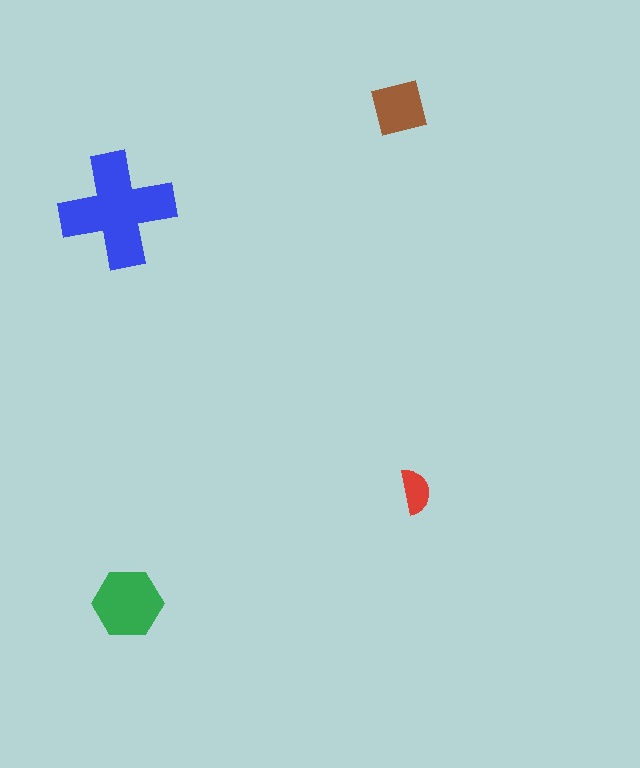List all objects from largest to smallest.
The blue cross, the green hexagon, the brown square, the red semicircle.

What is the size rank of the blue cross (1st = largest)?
1st.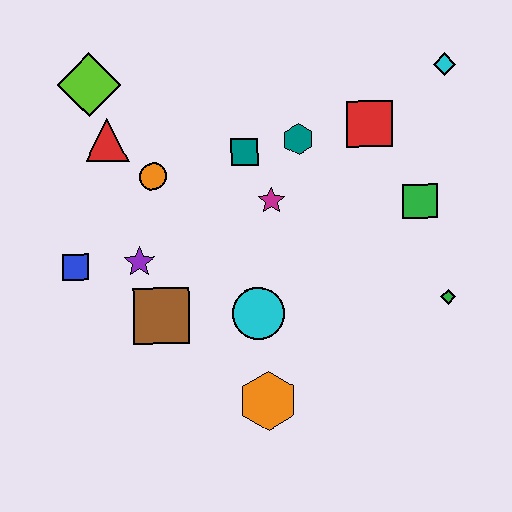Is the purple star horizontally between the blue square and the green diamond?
Yes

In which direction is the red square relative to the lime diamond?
The red square is to the right of the lime diamond.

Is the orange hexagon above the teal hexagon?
No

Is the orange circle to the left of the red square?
Yes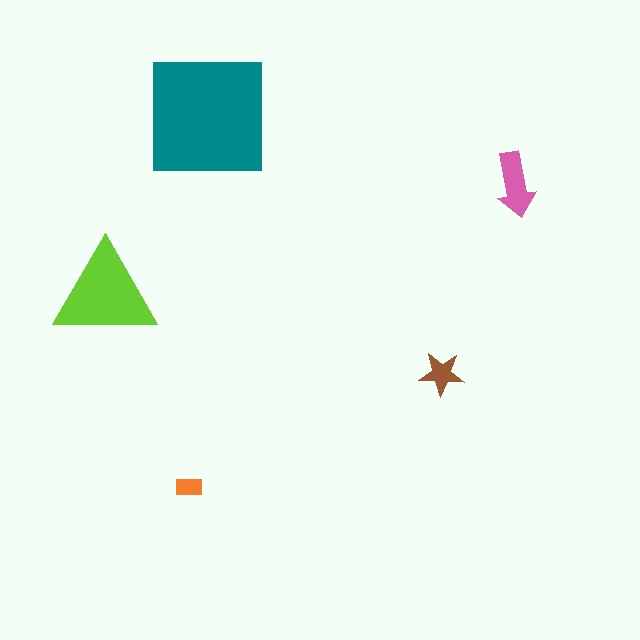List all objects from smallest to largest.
The orange rectangle, the brown star, the pink arrow, the lime triangle, the teal square.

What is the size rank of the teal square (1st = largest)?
1st.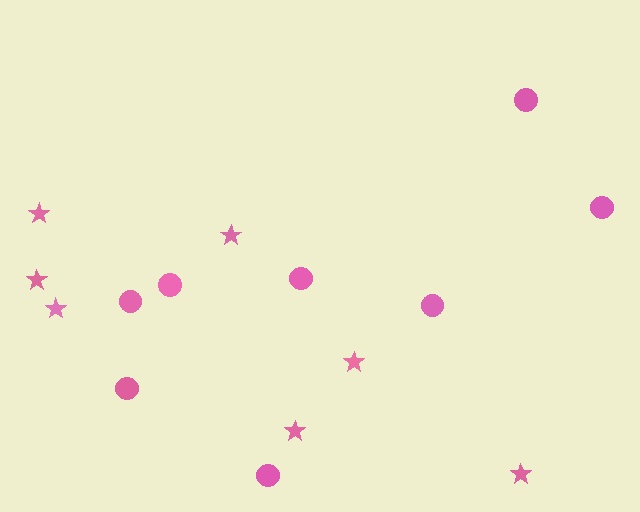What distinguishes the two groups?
There are 2 groups: one group of circles (8) and one group of stars (7).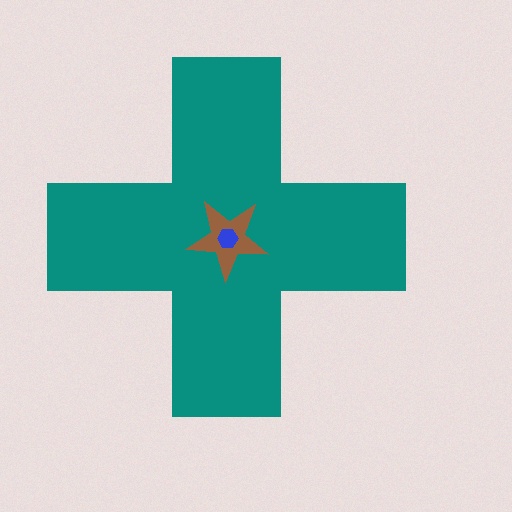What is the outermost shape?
The teal cross.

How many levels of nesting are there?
3.